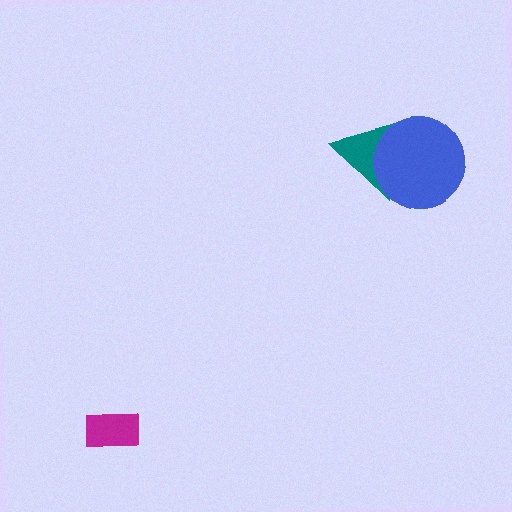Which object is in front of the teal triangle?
The blue circle is in front of the teal triangle.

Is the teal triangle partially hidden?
Yes, it is partially covered by another shape.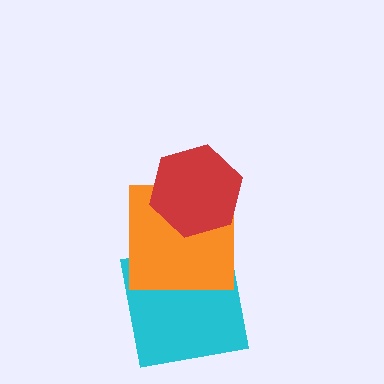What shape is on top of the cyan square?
The orange square is on top of the cyan square.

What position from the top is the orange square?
The orange square is 2nd from the top.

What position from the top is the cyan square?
The cyan square is 3rd from the top.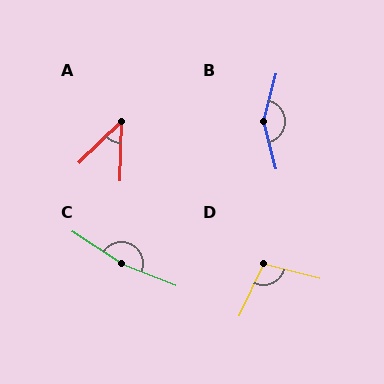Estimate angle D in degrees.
Approximately 101 degrees.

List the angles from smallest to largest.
A (44°), D (101°), B (151°), C (168°).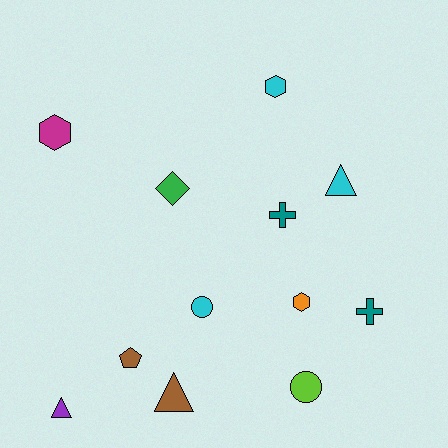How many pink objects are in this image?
There are no pink objects.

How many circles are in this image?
There are 2 circles.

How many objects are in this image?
There are 12 objects.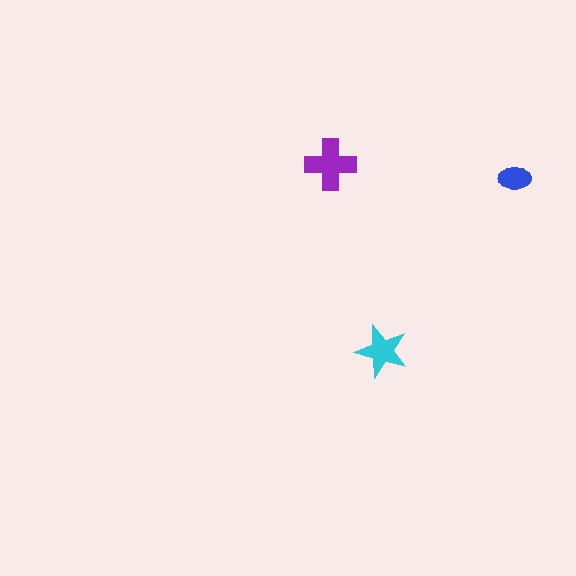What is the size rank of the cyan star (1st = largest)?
2nd.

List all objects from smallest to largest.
The blue ellipse, the cyan star, the purple cross.